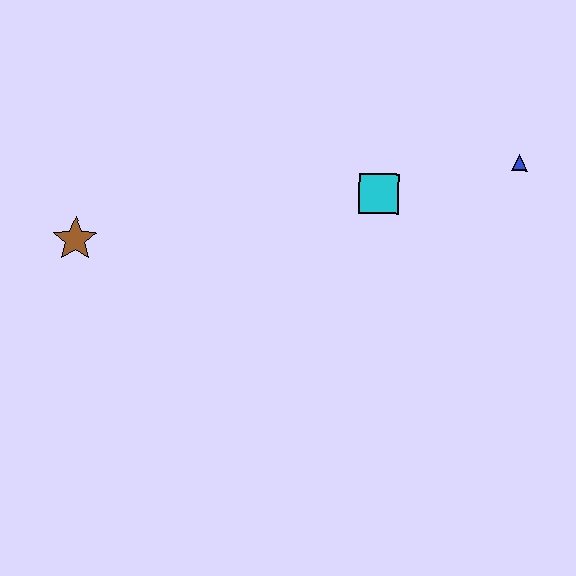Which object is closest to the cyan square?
The blue triangle is closest to the cyan square.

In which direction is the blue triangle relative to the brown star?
The blue triangle is to the right of the brown star.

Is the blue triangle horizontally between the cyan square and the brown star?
No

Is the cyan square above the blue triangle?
No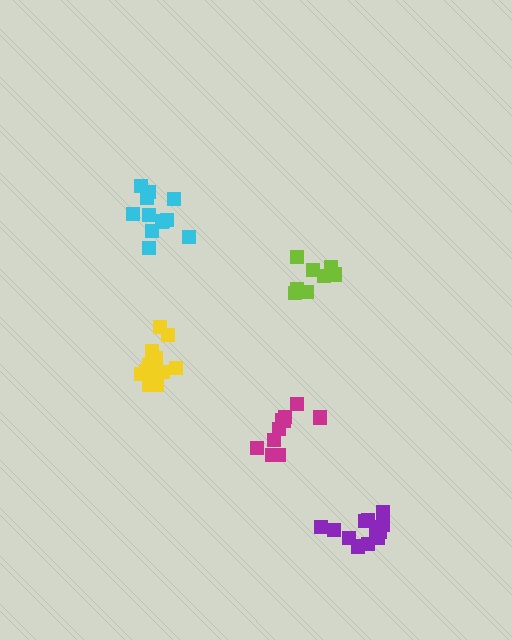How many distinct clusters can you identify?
There are 5 distinct clusters.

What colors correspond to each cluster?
The clusters are colored: purple, magenta, lime, cyan, yellow.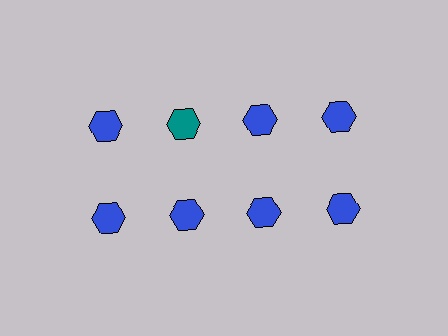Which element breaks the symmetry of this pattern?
The teal hexagon in the top row, second from left column breaks the symmetry. All other shapes are blue hexagons.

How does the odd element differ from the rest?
It has a different color: teal instead of blue.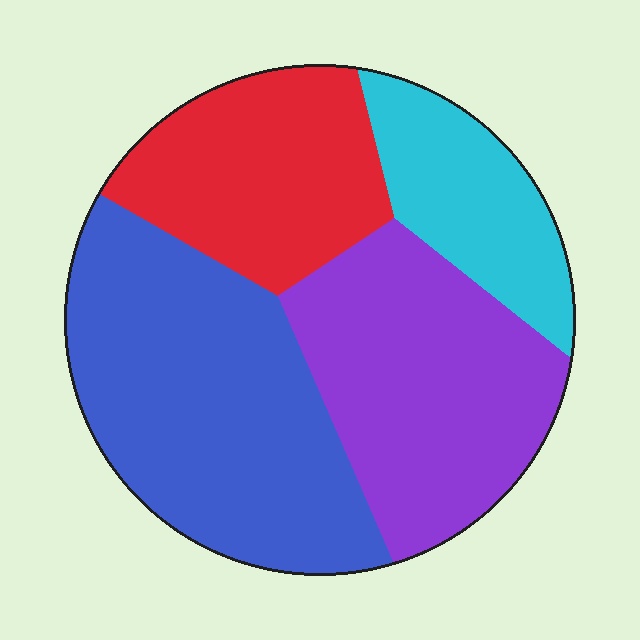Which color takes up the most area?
Blue, at roughly 35%.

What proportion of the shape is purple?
Purple covers 28% of the shape.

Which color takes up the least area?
Cyan, at roughly 15%.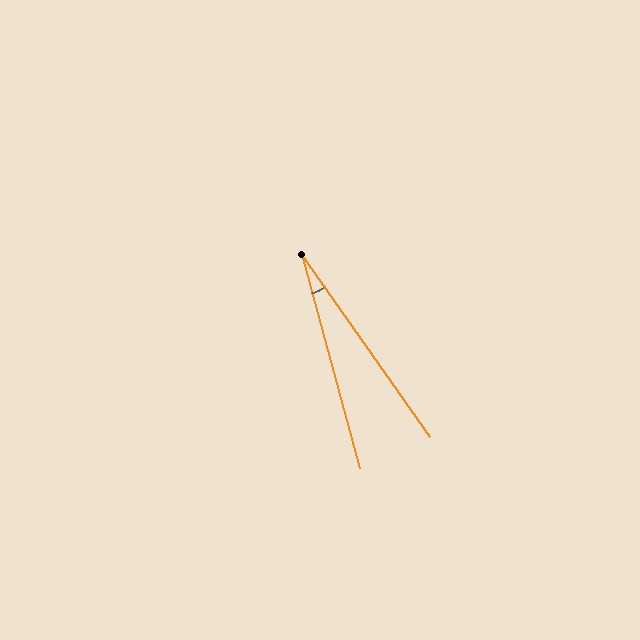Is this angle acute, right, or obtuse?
It is acute.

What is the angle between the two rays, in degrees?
Approximately 20 degrees.